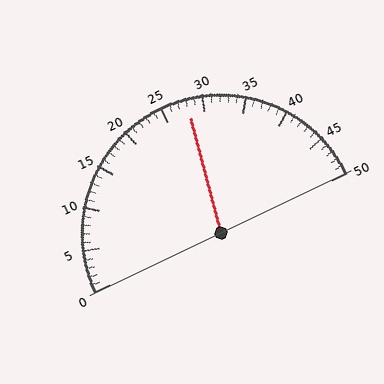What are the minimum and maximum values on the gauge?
The gauge ranges from 0 to 50.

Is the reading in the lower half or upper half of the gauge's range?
The reading is in the upper half of the range (0 to 50).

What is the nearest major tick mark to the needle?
The nearest major tick mark is 30.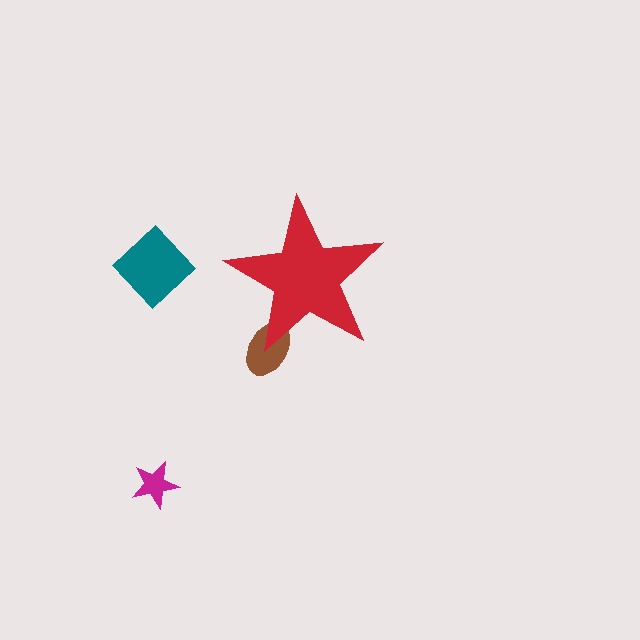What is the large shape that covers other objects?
A red star.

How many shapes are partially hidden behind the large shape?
1 shape is partially hidden.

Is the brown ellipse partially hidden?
Yes, the brown ellipse is partially hidden behind the red star.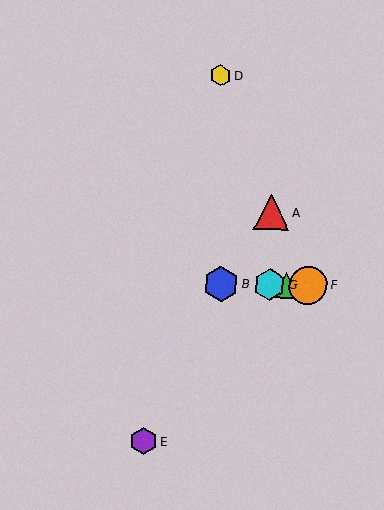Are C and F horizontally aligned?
Yes, both are at y≈285.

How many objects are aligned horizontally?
4 objects (B, C, F, G) are aligned horizontally.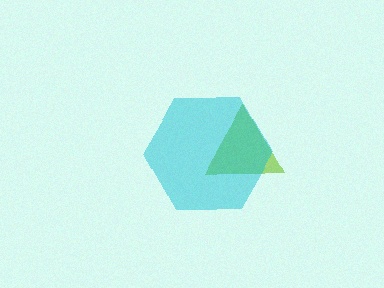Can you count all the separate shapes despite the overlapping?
Yes, there are 2 separate shapes.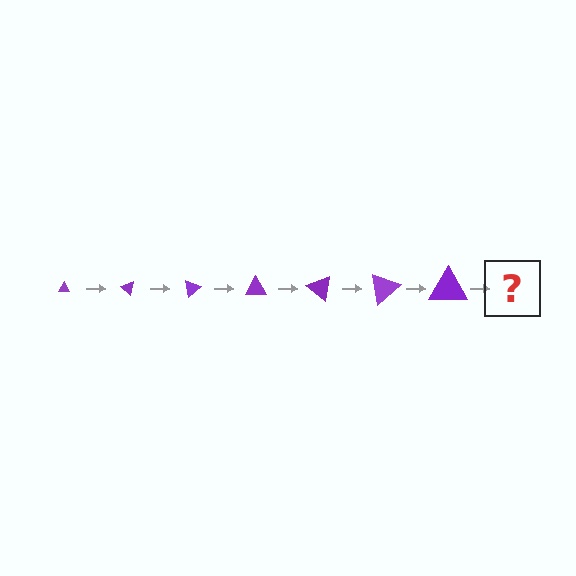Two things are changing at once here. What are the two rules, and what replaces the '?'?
The two rules are that the triangle grows larger each step and it rotates 40 degrees each step. The '?' should be a triangle, larger than the previous one and rotated 280 degrees from the start.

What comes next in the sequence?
The next element should be a triangle, larger than the previous one and rotated 280 degrees from the start.